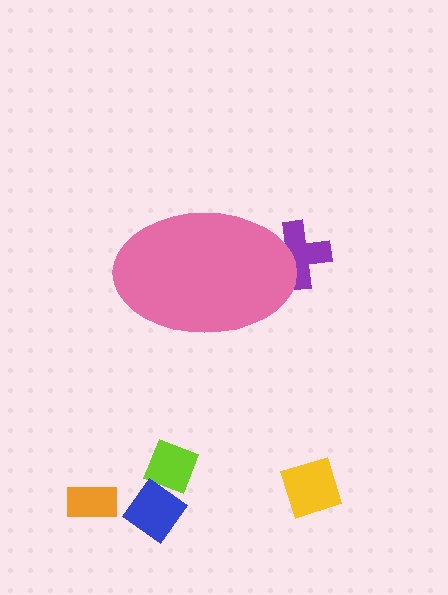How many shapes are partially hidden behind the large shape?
1 shape is partially hidden.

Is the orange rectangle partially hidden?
No, the orange rectangle is fully visible.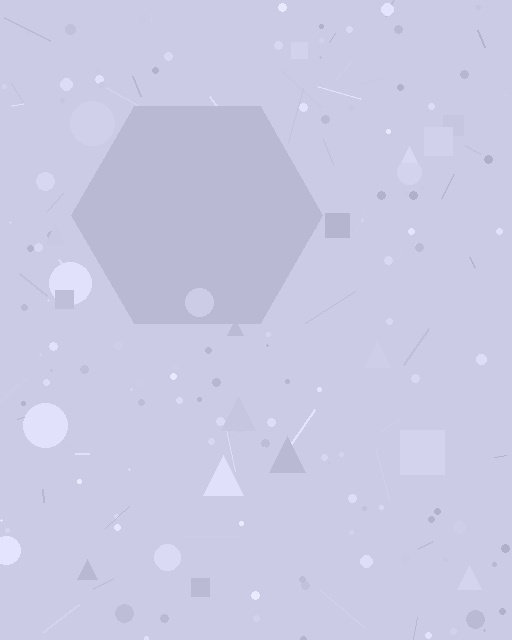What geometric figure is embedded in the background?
A hexagon is embedded in the background.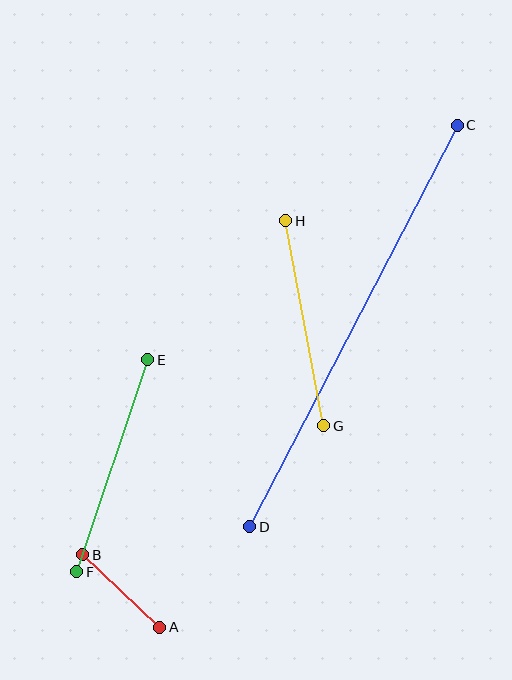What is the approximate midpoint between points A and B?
The midpoint is at approximately (121, 591) pixels.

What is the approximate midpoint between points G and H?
The midpoint is at approximately (305, 323) pixels.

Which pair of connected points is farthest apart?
Points C and D are farthest apart.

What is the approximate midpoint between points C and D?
The midpoint is at approximately (353, 326) pixels.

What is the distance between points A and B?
The distance is approximately 106 pixels.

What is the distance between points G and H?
The distance is approximately 208 pixels.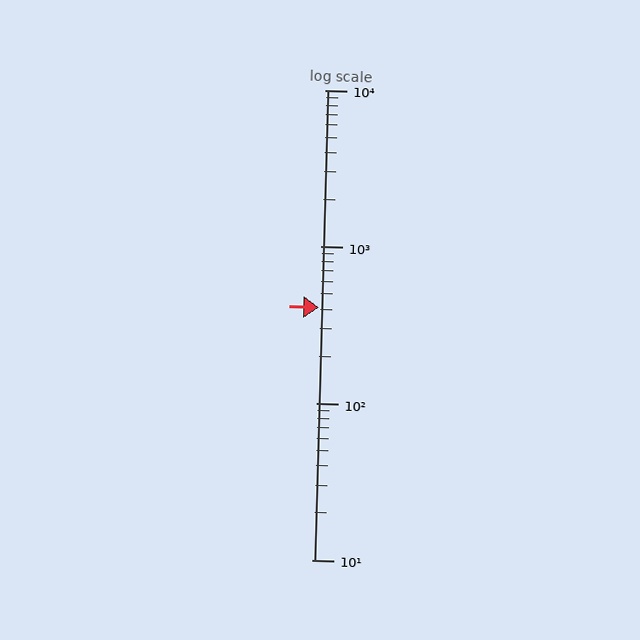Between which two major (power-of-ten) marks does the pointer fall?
The pointer is between 100 and 1000.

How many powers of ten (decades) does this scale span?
The scale spans 3 decades, from 10 to 10000.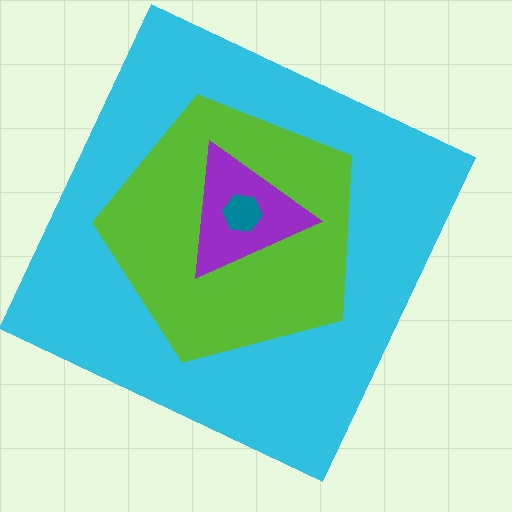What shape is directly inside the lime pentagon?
The purple triangle.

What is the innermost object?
The teal hexagon.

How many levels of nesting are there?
4.